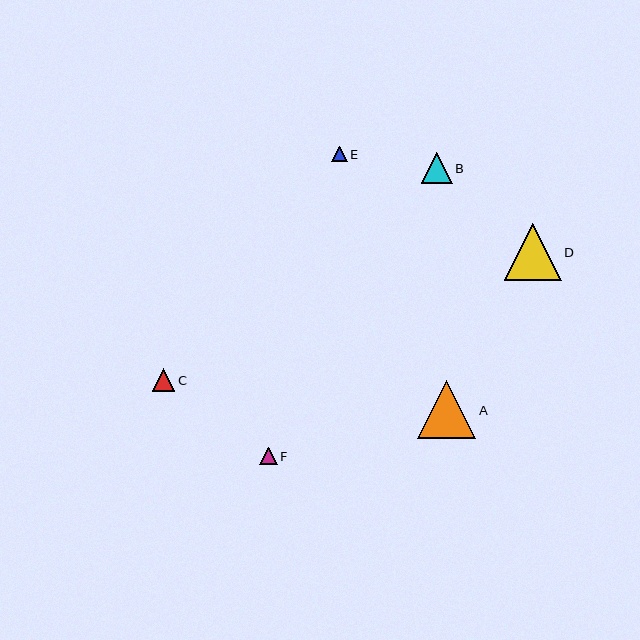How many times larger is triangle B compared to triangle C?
Triangle B is approximately 1.4 times the size of triangle C.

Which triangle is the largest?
Triangle A is the largest with a size of approximately 59 pixels.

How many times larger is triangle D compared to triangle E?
Triangle D is approximately 3.7 times the size of triangle E.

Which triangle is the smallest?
Triangle E is the smallest with a size of approximately 15 pixels.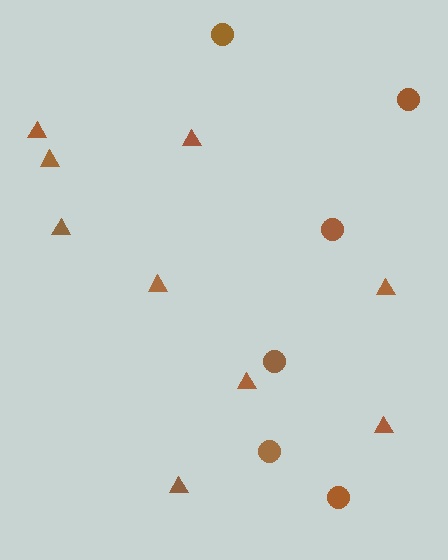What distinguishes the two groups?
There are 2 groups: one group of circles (6) and one group of triangles (9).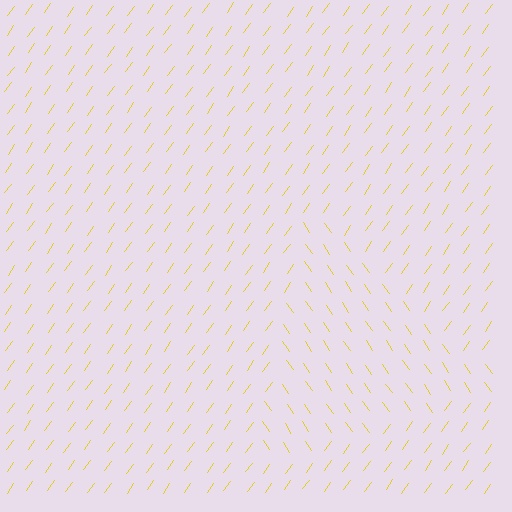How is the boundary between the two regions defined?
The boundary is defined purely by a change in line orientation (approximately 70 degrees difference). All lines are the same color and thickness.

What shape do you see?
I see a triangle.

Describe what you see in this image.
The image is filled with small yellow line segments. A triangle region in the image has lines oriented differently from the surrounding lines, creating a visible texture boundary.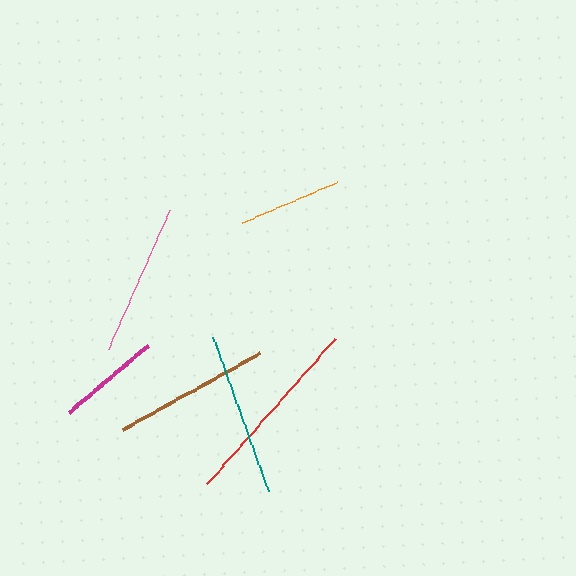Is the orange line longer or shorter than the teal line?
The teal line is longer than the orange line.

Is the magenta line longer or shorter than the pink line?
The pink line is longer than the magenta line.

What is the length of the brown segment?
The brown segment is approximately 157 pixels long.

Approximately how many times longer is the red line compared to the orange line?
The red line is approximately 1.9 times the length of the orange line.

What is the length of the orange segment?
The orange segment is approximately 103 pixels long.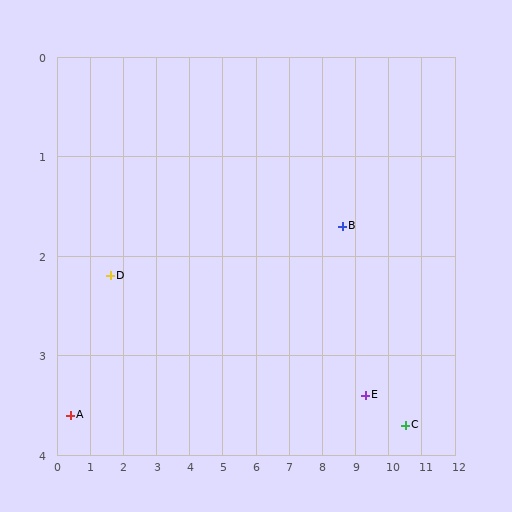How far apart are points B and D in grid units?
Points B and D are about 7.0 grid units apart.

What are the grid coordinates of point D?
Point D is at approximately (1.6, 2.2).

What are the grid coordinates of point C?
Point C is at approximately (10.5, 3.7).